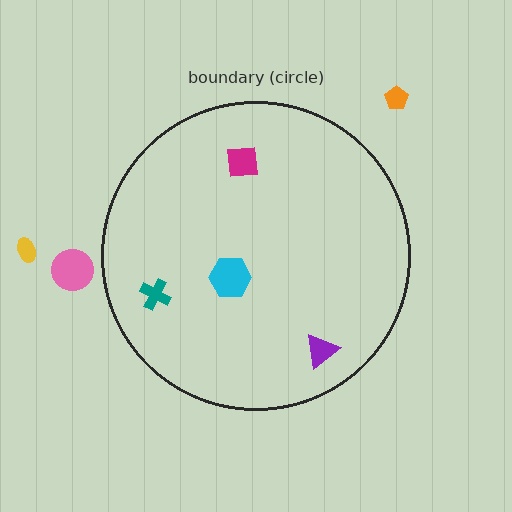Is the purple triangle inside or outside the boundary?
Inside.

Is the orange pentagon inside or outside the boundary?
Outside.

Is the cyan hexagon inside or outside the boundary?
Inside.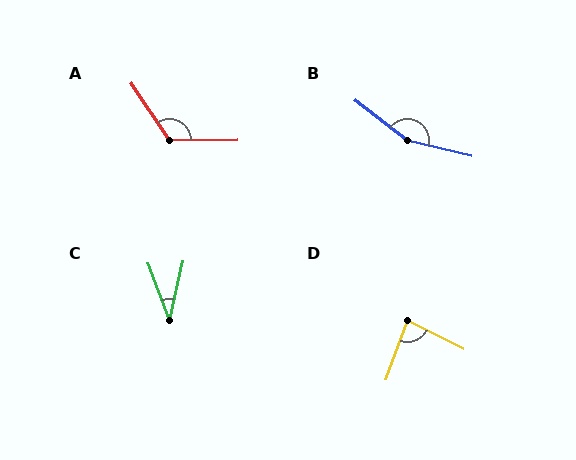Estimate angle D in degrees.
Approximately 83 degrees.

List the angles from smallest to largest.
C (33°), D (83°), A (124°), B (156°).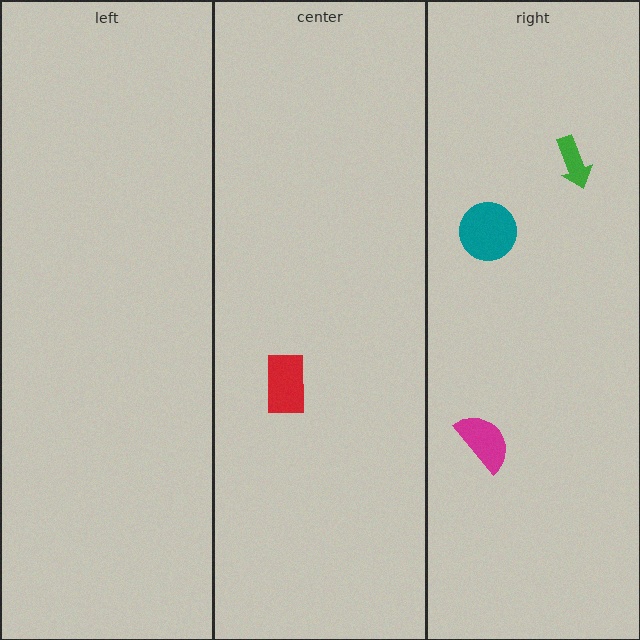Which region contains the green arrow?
The right region.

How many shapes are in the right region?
3.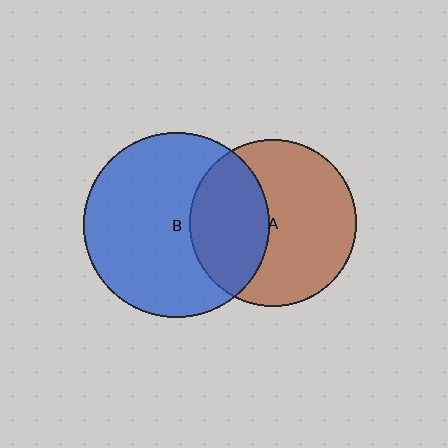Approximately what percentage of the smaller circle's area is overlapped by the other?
Approximately 40%.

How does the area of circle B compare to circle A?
Approximately 1.2 times.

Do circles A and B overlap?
Yes.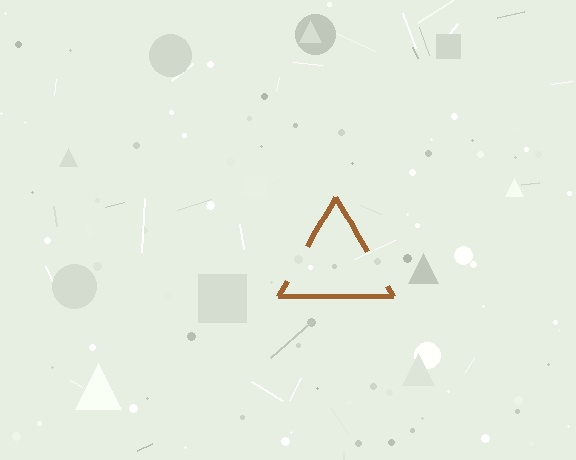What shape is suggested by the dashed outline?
The dashed outline suggests a triangle.